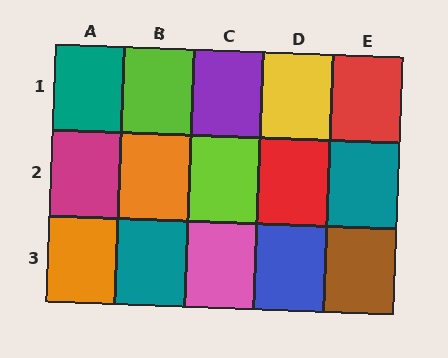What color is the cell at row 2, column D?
Red.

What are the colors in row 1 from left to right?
Teal, lime, purple, yellow, red.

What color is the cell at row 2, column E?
Teal.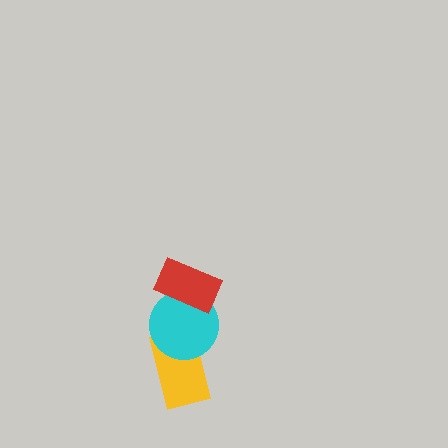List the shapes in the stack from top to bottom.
From top to bottom: the red rectangle, the cyan circle, the yellow rectangle.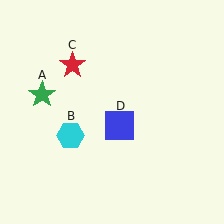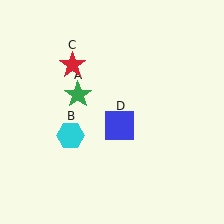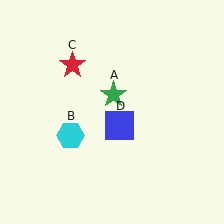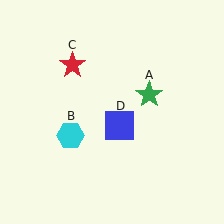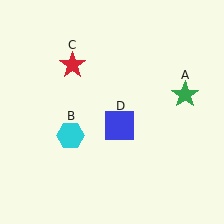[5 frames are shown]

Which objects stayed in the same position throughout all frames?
Cyan hexagon (object B) and red star (object C) and blue square (object D) remained stationary.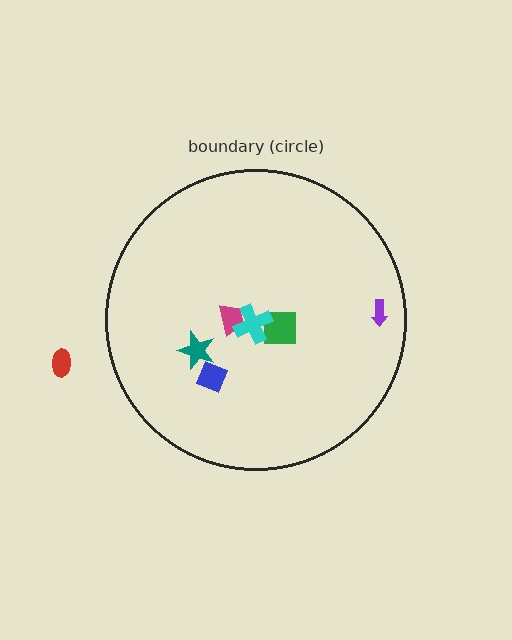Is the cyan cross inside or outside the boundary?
Inside.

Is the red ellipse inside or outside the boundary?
Outside.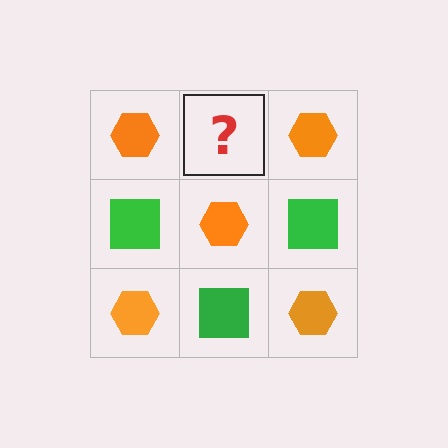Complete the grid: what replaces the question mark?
The question mark should be replaced with a green square.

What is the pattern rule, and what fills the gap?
The rule is that it alternates orange hexagon and green square in a checkerboard pattern. The gap should be filled with a green square.